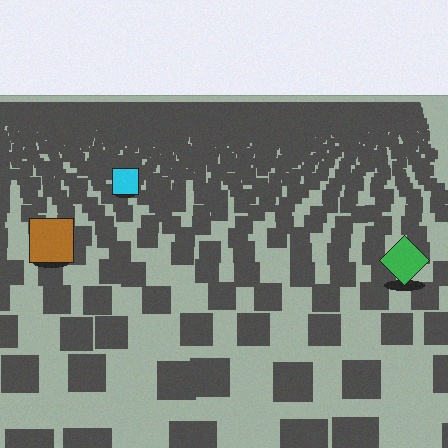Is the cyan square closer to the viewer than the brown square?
No. The brown square is closer — you can tell from the texture gradient: the ground texture is coarser near it.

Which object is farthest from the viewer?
The cyan square is farthest from the viewer. It appears smaller and the ground texture around it is denser.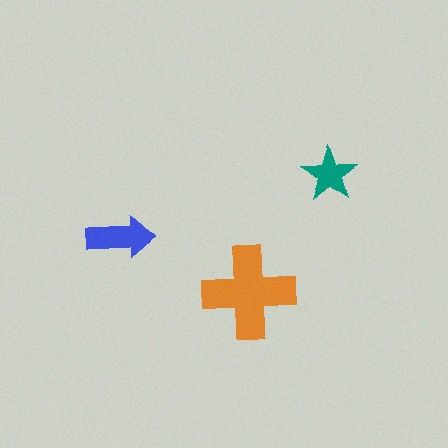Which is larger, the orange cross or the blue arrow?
The orange cross.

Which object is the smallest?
The teal star.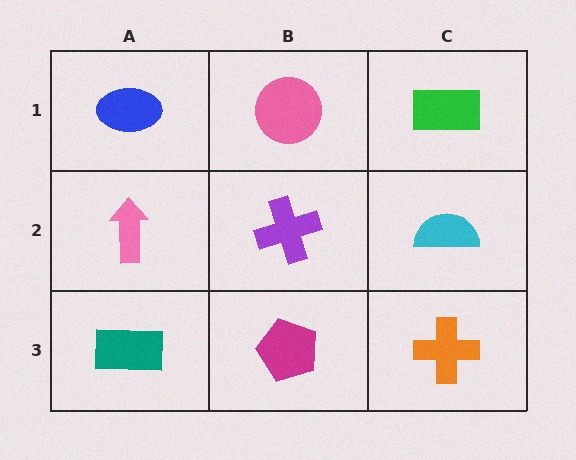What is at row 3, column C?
An orange cross.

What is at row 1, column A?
A blue ellipse.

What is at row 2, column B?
A purple cross.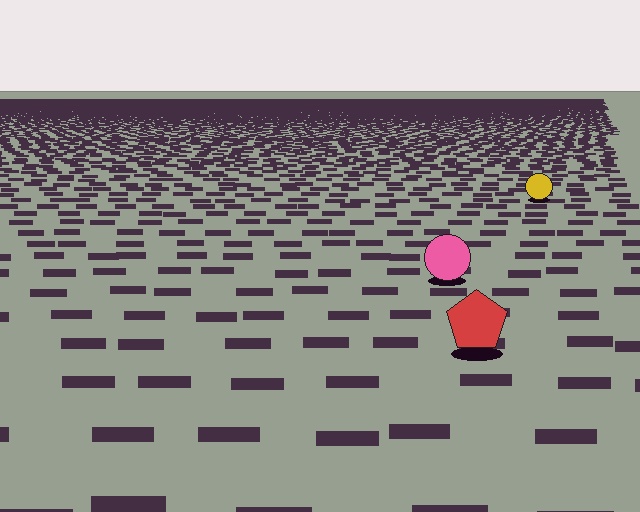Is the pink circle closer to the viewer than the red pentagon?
No. The red pentagon is closer — you can tell from the texture gradient: the ground texture is coarser near it.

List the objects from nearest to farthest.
From nearest to farthest: the red pentagon, the pink circle, the yellow circle.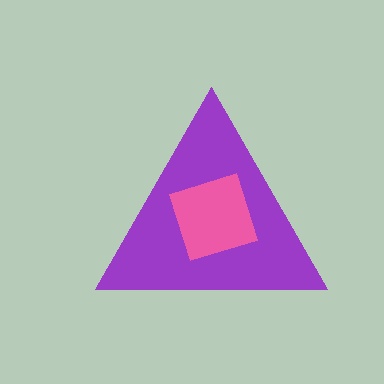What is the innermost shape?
The pink square.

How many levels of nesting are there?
2.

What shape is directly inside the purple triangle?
The pink square.